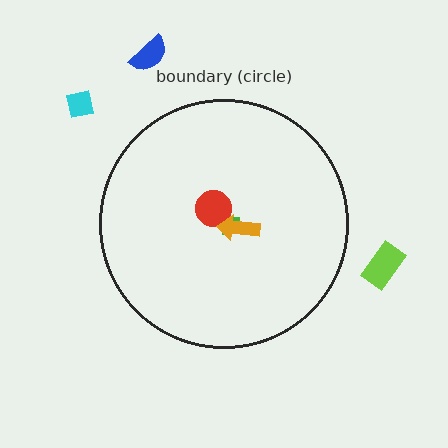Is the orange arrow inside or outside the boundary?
Inside.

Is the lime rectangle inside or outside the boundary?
Outside.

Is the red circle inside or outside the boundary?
Inside.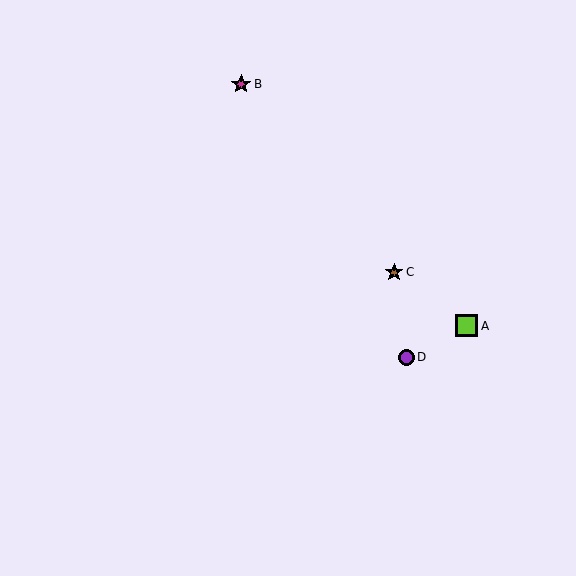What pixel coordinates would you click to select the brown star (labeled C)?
Click at (394, 272) to select the brown star C.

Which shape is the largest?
The lime square (labeled A) is the largest.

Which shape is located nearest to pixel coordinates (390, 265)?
The brown star (labeled C) at (394, 272) is nearest to that location.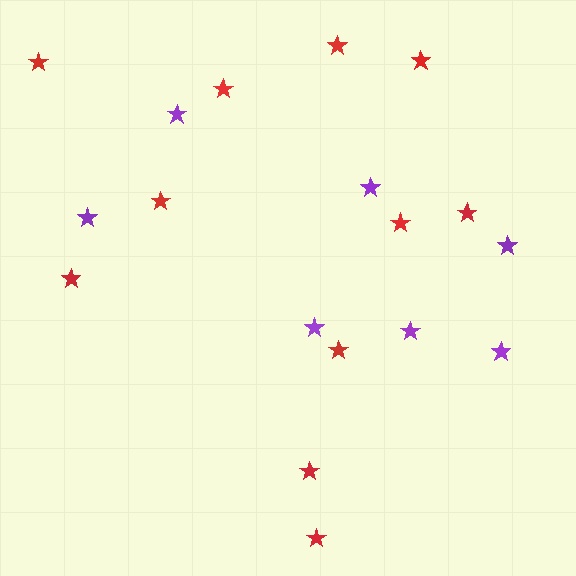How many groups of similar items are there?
There are 2 groups: one group of purple stars (7) and one group of red stars (11).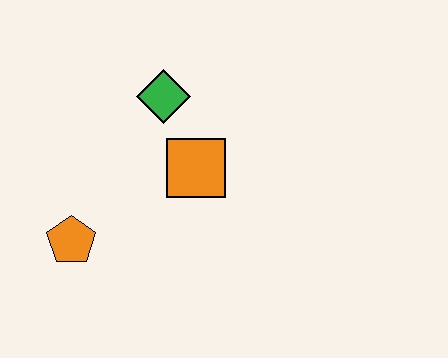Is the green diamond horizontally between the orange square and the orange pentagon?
Yes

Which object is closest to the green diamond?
The orange square is closest to the green diamond.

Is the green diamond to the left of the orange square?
Yes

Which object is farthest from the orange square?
The orange pentagon is farthest from the orange square.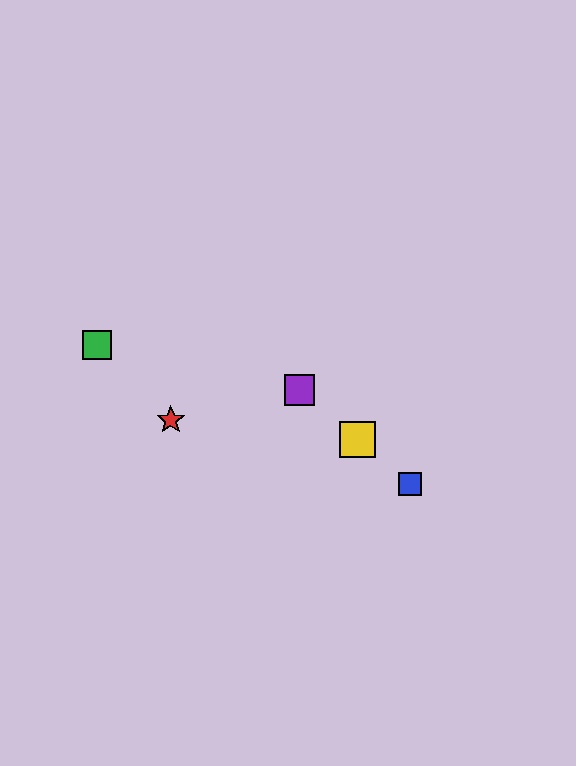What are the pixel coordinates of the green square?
The green square is at (97, 345).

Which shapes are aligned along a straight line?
The blue square, the yellow square, the purple square are aligned along a straight line.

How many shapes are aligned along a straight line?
3 shapes (the blue square, the yellow square, the purple square) are aligned along a straight line.